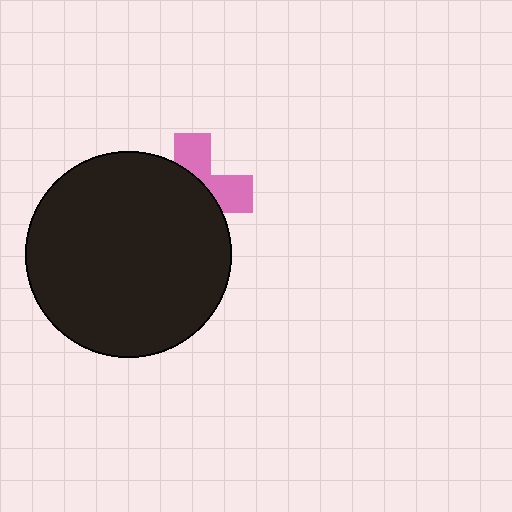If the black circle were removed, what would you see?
You would see the complete pink cross.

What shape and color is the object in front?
The object in front is a black circle.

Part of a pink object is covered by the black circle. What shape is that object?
It is a cross.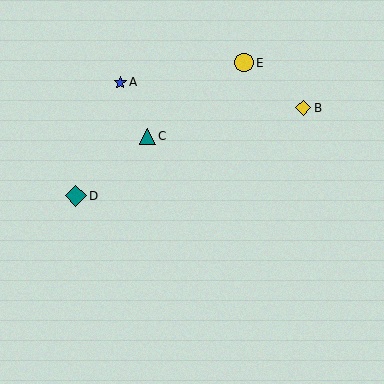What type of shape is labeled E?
Shape E is a yellow circle.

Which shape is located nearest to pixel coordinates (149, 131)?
The teal triangle (labeled C) at (147, 136) is nearest to that location.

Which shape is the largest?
The teal diamond (labeled D) is the largest.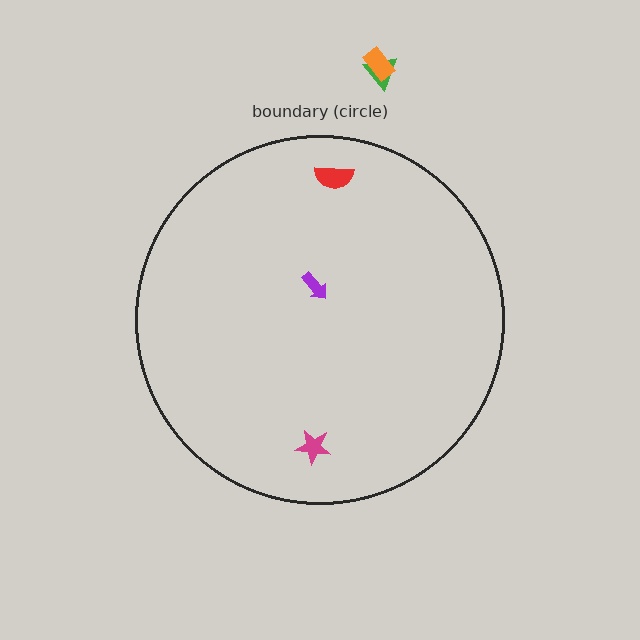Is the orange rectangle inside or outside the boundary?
Outside.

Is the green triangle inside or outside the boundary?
Outside.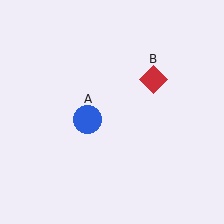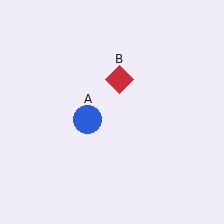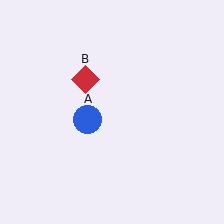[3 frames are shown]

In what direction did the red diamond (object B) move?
The red diamond (object B) moved left.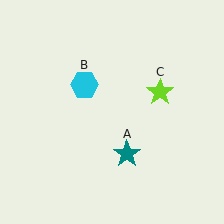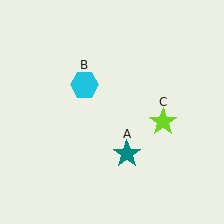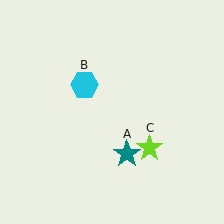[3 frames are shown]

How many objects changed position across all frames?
1 object changed position: lime star (object C).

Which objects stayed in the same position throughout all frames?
Teal star (object A) and cyan hexagon (object B) remained stationary.